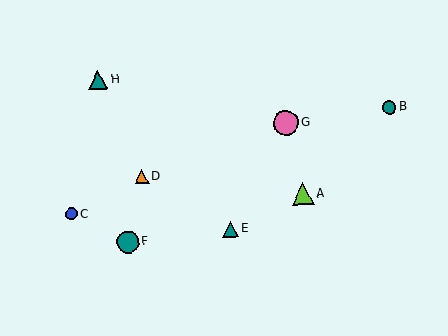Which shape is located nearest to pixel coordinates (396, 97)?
The teal circle (labeled B) at (389, 107) is nearest to that location.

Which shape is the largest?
The pink circle (labeled G) is the largest.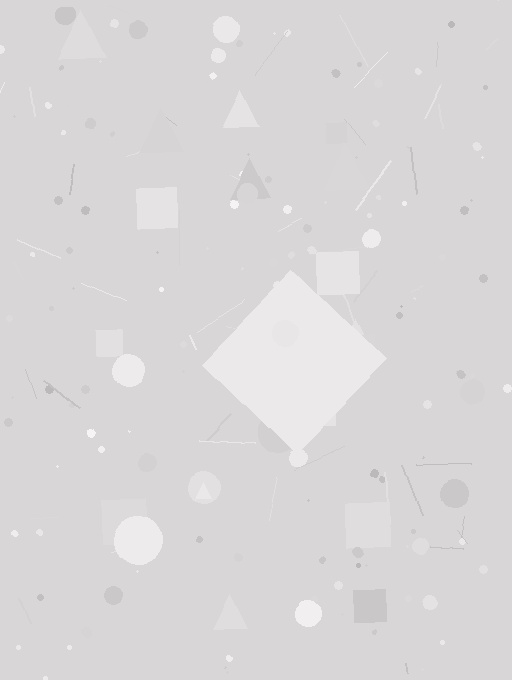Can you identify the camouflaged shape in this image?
The camouflaged shape is a diamond.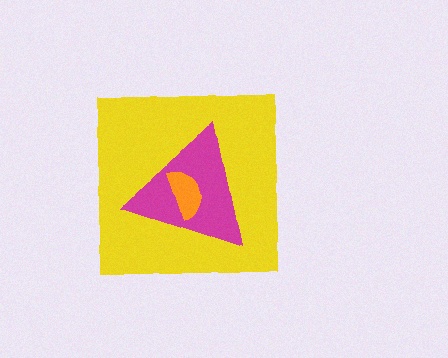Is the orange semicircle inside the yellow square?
Yes.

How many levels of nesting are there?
3.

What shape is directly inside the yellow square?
The magenta triangle.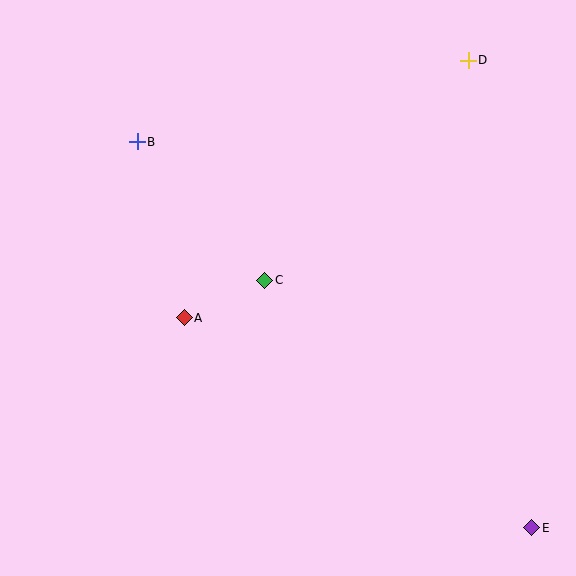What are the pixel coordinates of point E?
Point E is at (532, 528).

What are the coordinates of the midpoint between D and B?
The midpoint between D and B is at (303, 101).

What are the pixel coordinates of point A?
Point A is at (184, 318).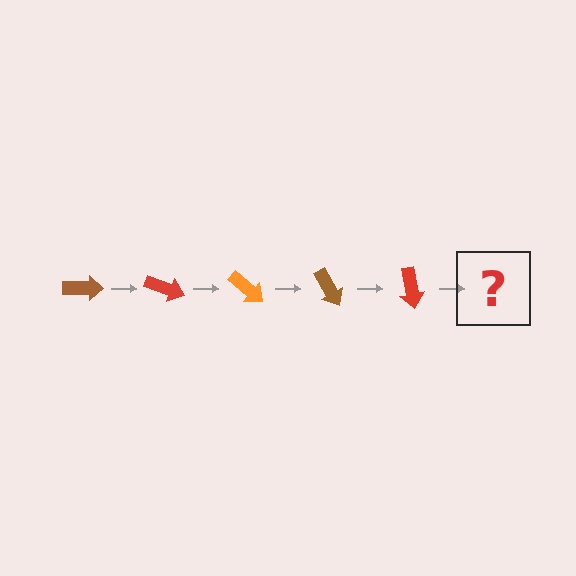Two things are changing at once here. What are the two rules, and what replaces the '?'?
The two rules are that it rotates 20 degrees each step and the color cycles through brown, red, and orange. The '?' should be an orange arrow, rotated 100 degrees from the start.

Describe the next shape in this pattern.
It should be an orange arrow, rotated 100 degrees from the start.